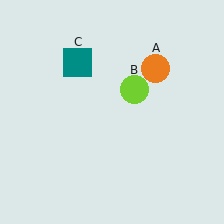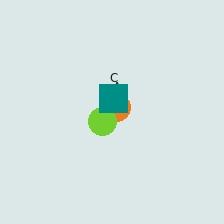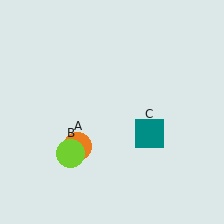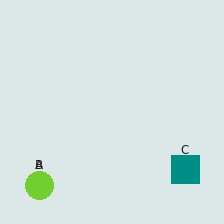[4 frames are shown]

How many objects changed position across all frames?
3 objects changed position: orange circle (object A), lime circle (object B), teal square (object C).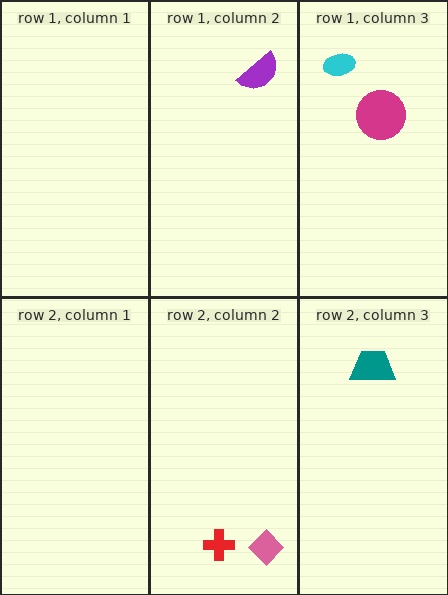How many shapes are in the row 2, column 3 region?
1.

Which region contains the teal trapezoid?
The row 2, column 3 region.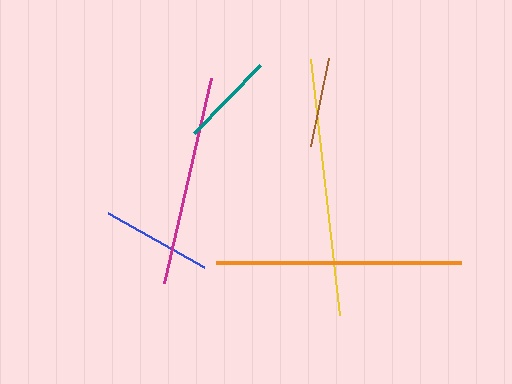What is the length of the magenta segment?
The magenta segment is approximately 211 pixels long.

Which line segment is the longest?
The yellow line is the longest at approximately 258 pixels.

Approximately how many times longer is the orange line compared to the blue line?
The orange line is approximately 2.2 times the length of the blue line.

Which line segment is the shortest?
The brown line is the shortest at approximately 90 pixels.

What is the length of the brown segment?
The brown segment is approximately 90 pixels long.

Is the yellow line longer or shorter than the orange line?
The yellow line is longer than the orange line.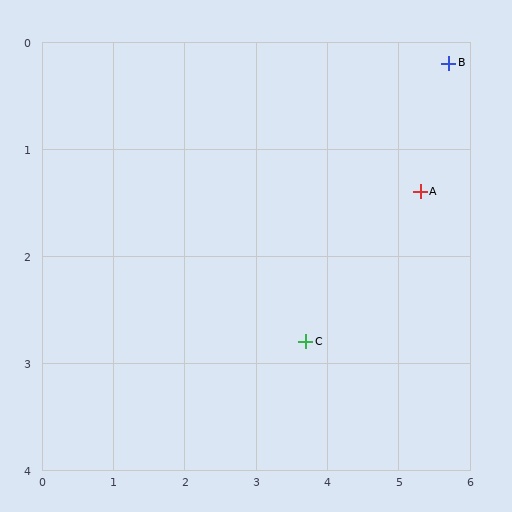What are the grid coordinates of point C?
Point C is at approximately (3.7, 2.8).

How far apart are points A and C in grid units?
Points A and C are about 2.1 grid units apart.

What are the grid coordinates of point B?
Point B is at approximately (5.7, 0.2).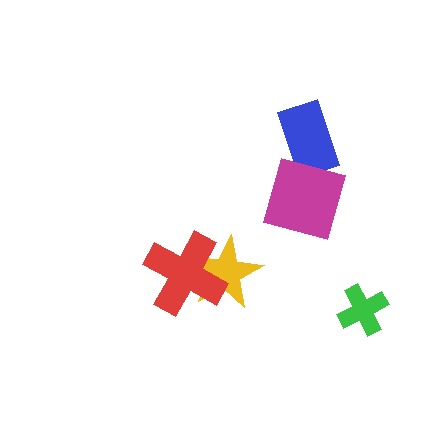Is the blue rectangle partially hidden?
Yes, it is partially covered by another shape.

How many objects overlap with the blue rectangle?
1 object overlaps with the blue rectangle.